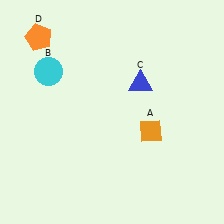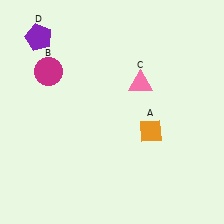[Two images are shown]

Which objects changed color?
B changed from cyan to magenta. C changed from blue to pink. D changed from orange to purple.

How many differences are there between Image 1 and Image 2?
There are 3 differences between the two images.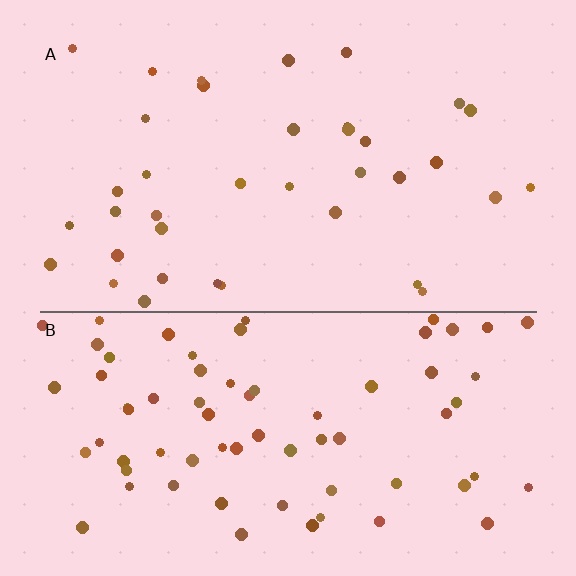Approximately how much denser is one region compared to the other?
Approximately 1.9× — region B over region A.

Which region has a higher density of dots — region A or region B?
B (the bottom).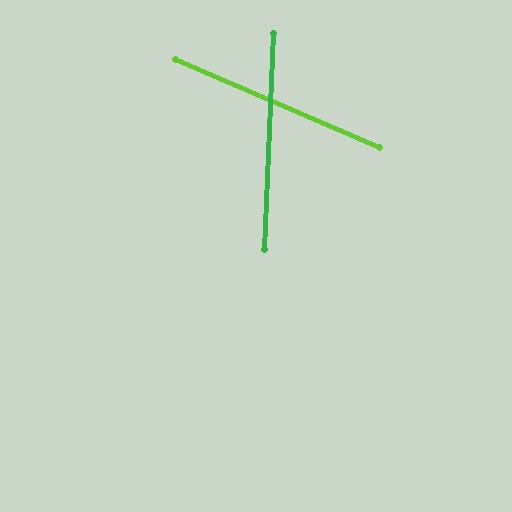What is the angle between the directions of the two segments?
Approximately 69 degrees.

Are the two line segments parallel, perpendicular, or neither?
Neither parallel nor perpendicular — they differ by about 69°.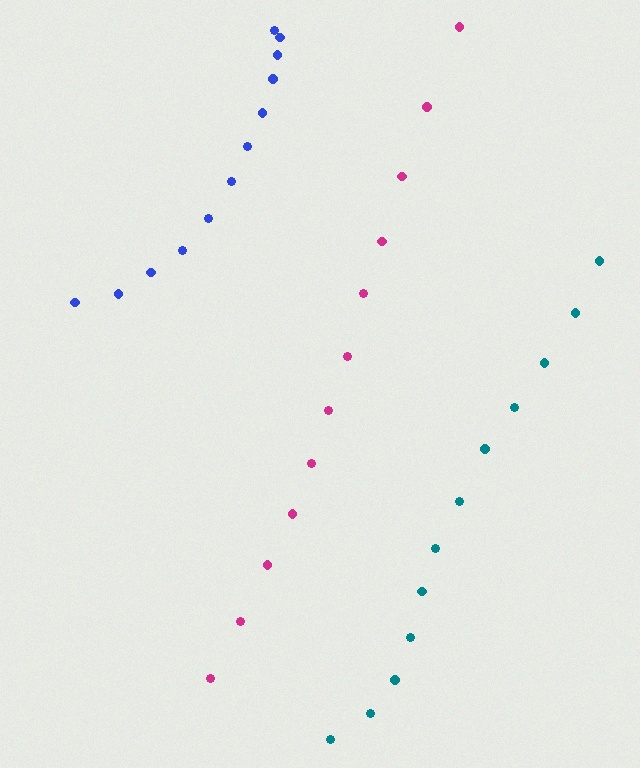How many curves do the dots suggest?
There are 3 distinct paths.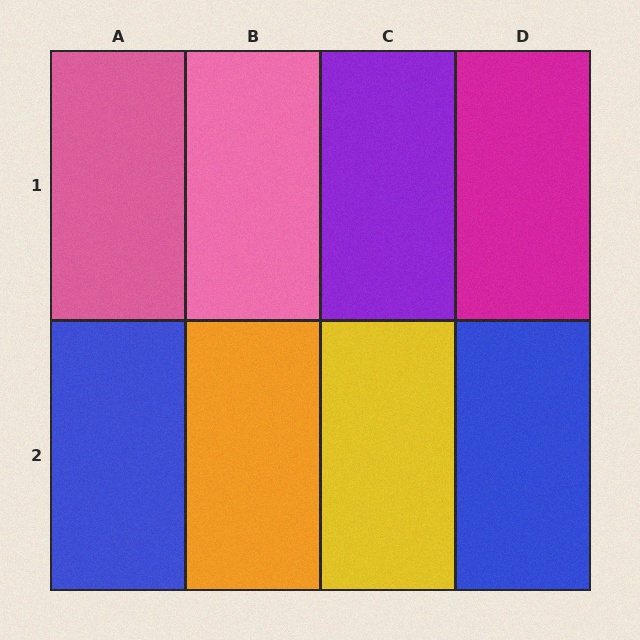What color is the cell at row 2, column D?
Blue.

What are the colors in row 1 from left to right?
Pink, pink, purple, magenta.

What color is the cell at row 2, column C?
Yellow.